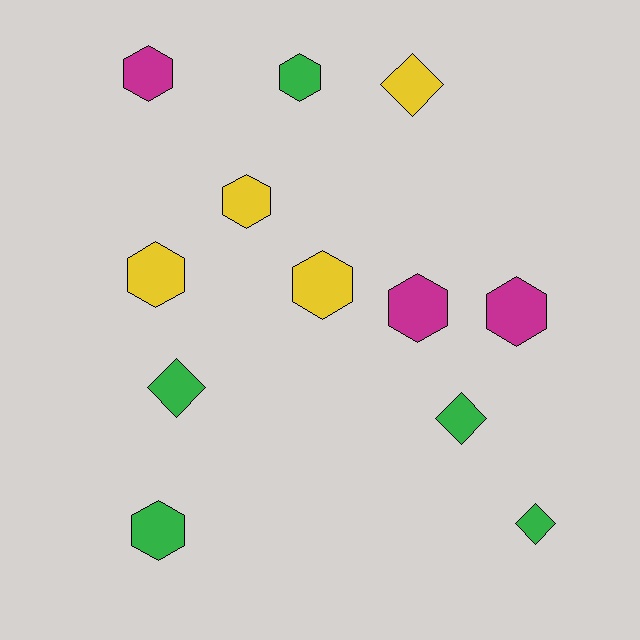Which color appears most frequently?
Green, with 5 objects.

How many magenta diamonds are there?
There are no magenta diamonds.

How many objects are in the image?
There are 12 objects.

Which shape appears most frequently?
Hexagon, with 8 objects.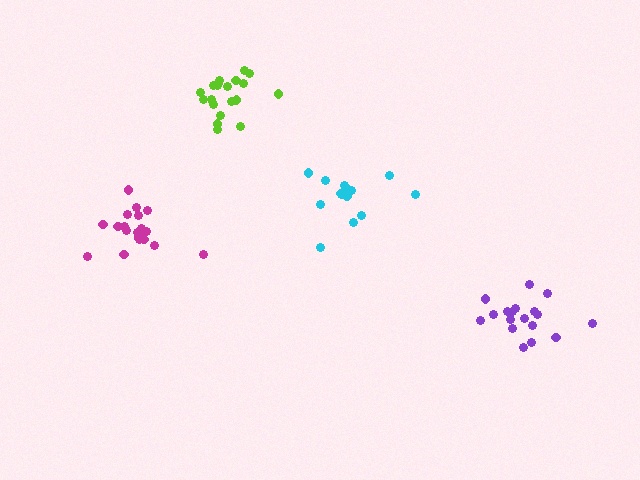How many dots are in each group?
Group 1: 20 dots, Group 2: 15 dots, Group 3: 20 dots, Group 4: 19 dots (74 total).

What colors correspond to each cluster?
The clusters are colored: lime, cyan, magenta, purple.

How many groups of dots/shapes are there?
There are 4 groups.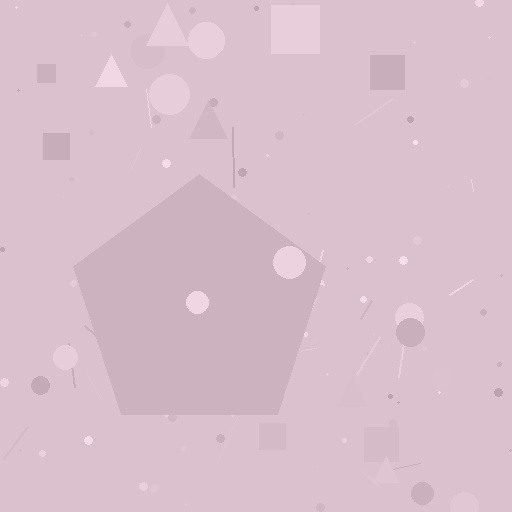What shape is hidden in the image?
A pentagon is hidden in the image.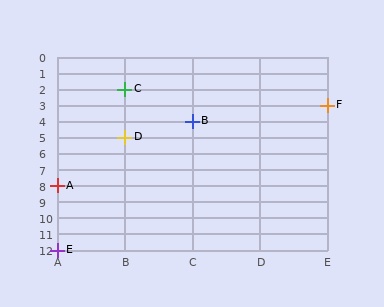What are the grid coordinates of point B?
Point B is at grid coordinates (C, 4).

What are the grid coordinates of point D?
Point D is at grid coordinates (B, 5).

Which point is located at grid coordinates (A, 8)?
Point A is at (A, 8).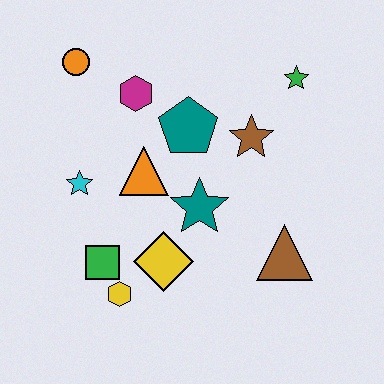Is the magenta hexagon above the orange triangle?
Yes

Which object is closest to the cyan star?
The orange triangle is closest to the cyan star.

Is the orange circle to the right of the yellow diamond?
No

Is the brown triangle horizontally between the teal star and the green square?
No